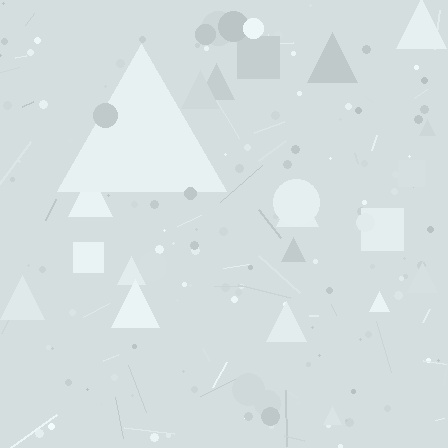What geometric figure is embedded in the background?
A triangle is embedded in the background.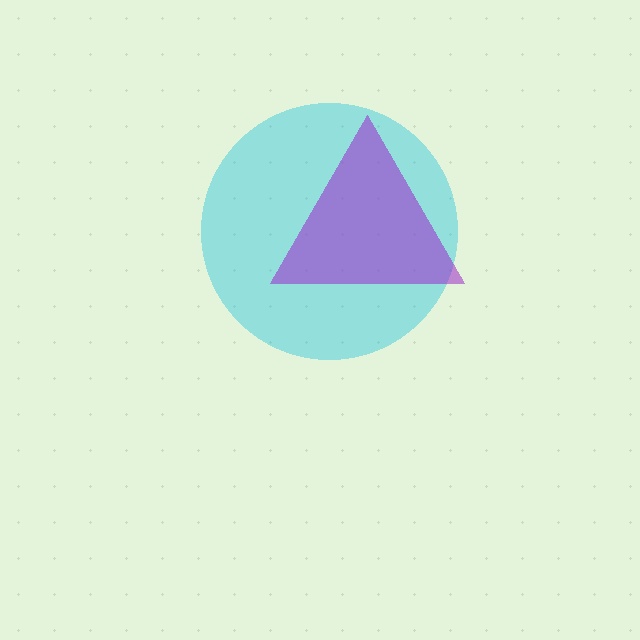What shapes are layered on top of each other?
The layered shapes are: a cyan circle, a purple triangle.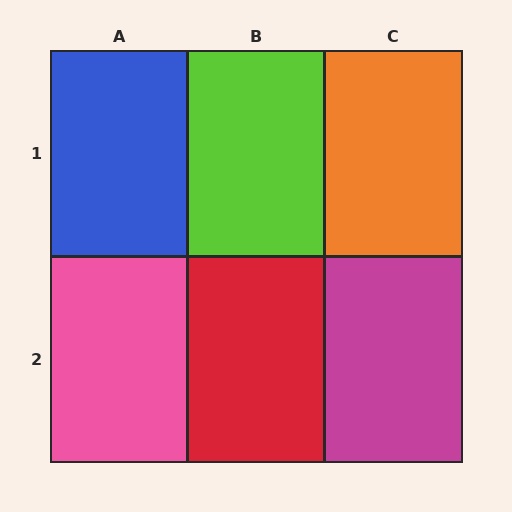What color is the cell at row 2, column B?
Red.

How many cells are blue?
1 cell is blue.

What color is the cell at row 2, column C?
Magenta.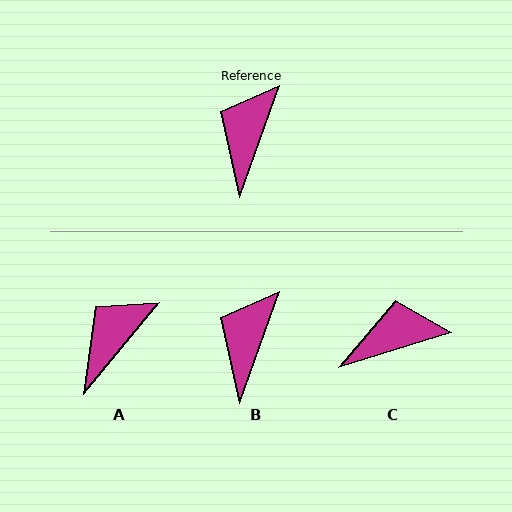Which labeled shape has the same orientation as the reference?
B.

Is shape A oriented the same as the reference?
No, it is off by about 20 degrees.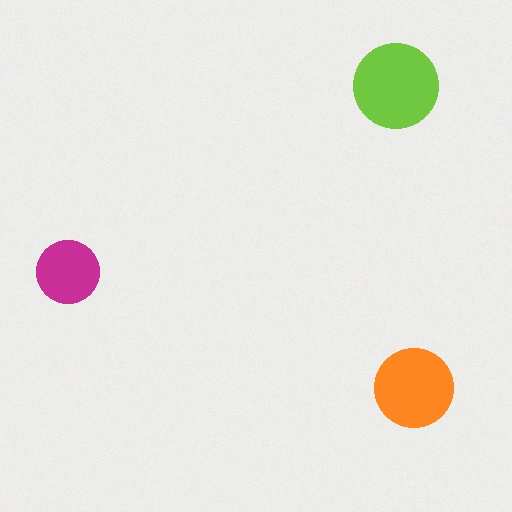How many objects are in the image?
There are 3 objects in the image.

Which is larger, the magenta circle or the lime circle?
The lime one.